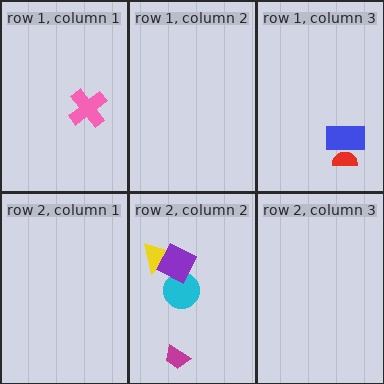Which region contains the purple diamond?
The row 2, column 2 region.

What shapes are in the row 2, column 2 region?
The yellow triangle, the cyan circle, the magenta trapezoid, the purple diamond.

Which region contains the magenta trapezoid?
The row 2, column 2 region.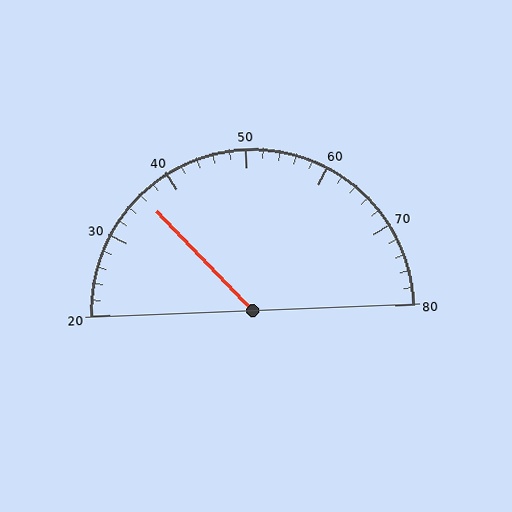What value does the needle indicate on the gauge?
The needle indicates approximately 36.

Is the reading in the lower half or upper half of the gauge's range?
The reading is in the lower half of the range (20 to 80).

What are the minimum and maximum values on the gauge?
The gauge ranges from 20 to 80.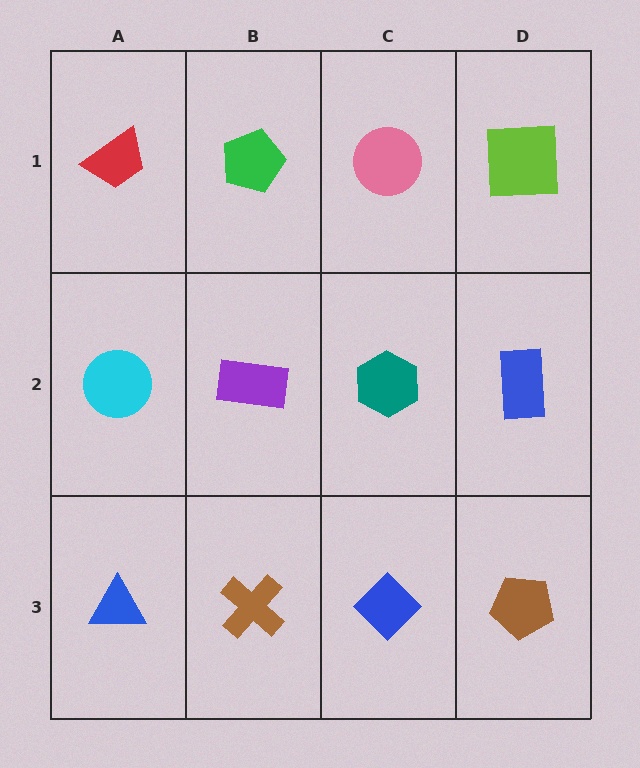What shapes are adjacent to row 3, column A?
A cyan circle (row 2, column A), a brown cross (row 3, column B).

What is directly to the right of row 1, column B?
A pink circle.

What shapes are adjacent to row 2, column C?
A pink circle (row 1, column C), a blue diamond (row 3, column C), a purple rectangle (row 2, column B), a blue rectangle (row 2, column D).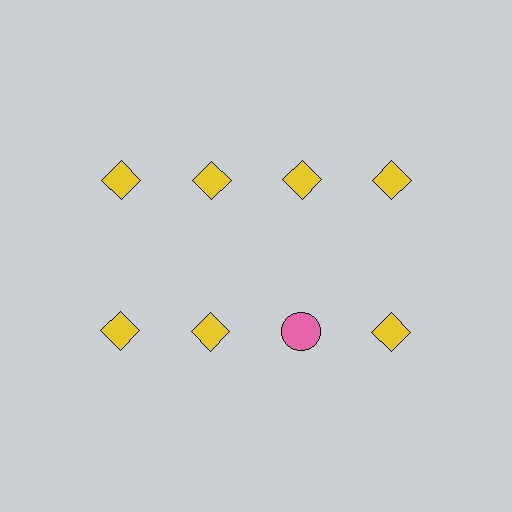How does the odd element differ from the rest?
It differs in both color (pink instead of yellow) and shape (circle instead of diamond).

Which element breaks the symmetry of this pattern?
The pink circle in the second row, center column breaks the symmetry. All other shapes are yellow diamonds.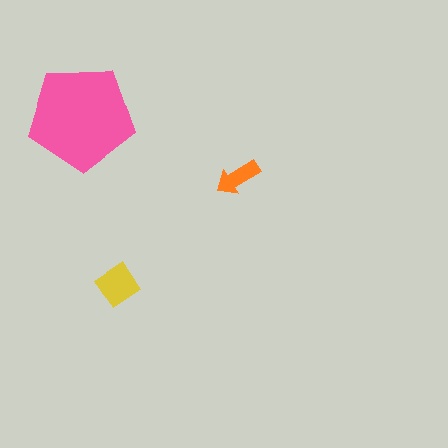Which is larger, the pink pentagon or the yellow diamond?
The pink pentagon.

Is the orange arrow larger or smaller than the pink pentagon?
Smaller.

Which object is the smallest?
The orange arrow.